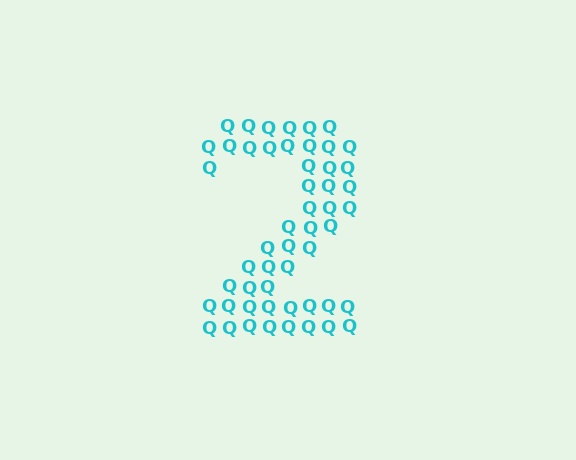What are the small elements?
The small elements are letter Q's.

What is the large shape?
The large shape is the digit 2.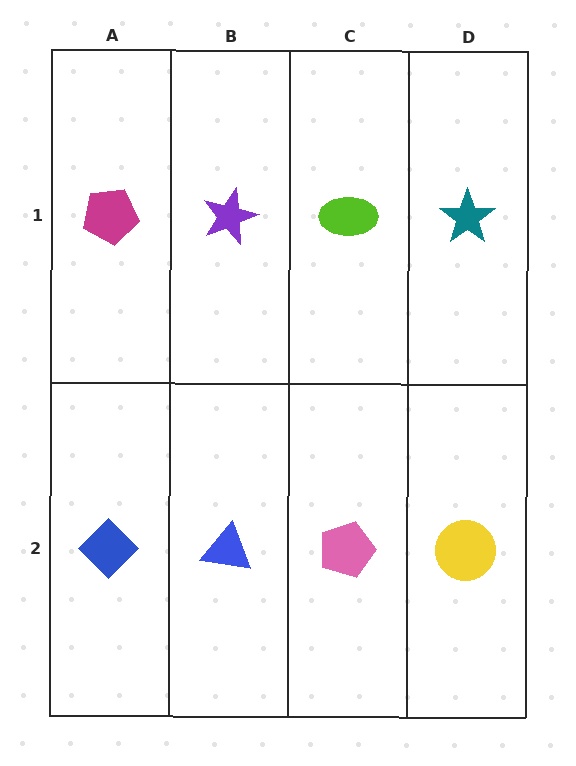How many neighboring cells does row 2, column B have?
3.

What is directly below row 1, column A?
A blue diamond.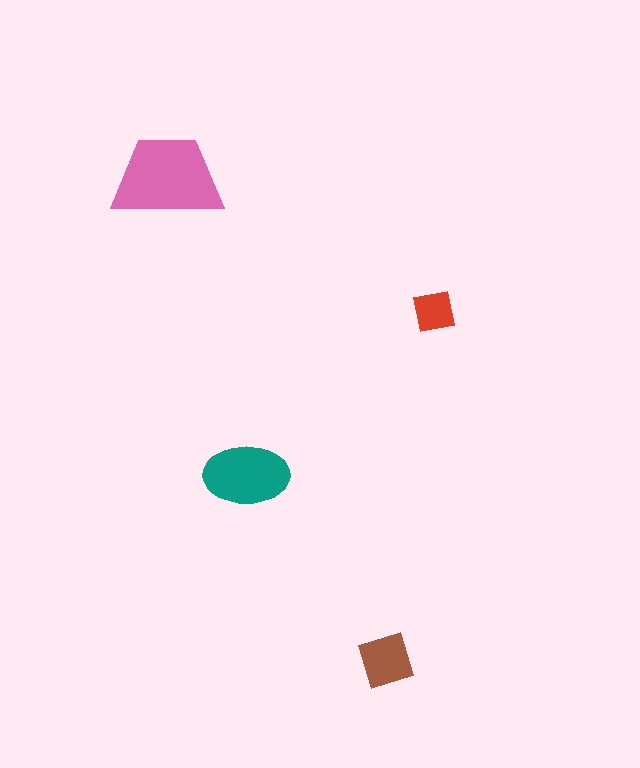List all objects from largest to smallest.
The pink trapezoid, the teal ellipse, the brown diamond, the red square.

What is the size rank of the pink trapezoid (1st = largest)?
1st.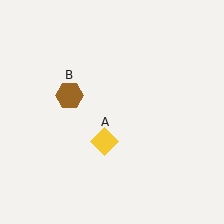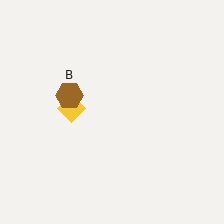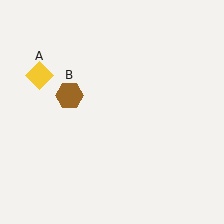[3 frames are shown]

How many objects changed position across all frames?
1 object changed position: yellow diamond (object A).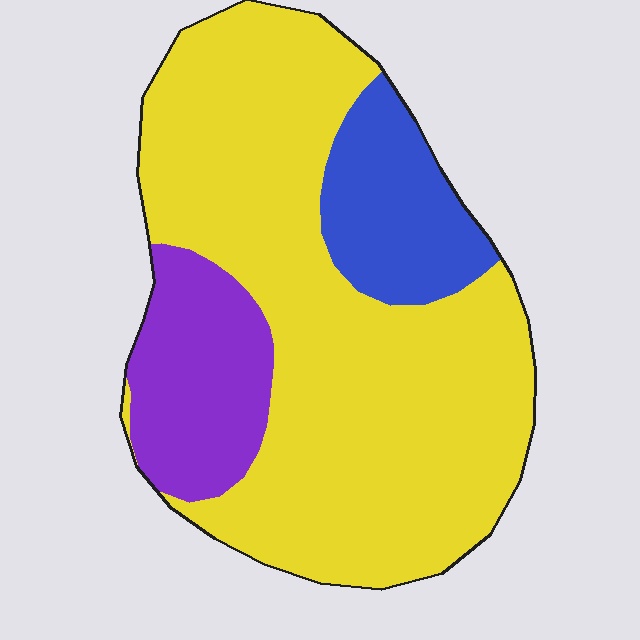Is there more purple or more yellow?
Yellow.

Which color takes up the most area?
Yellow, at roughly 70%.